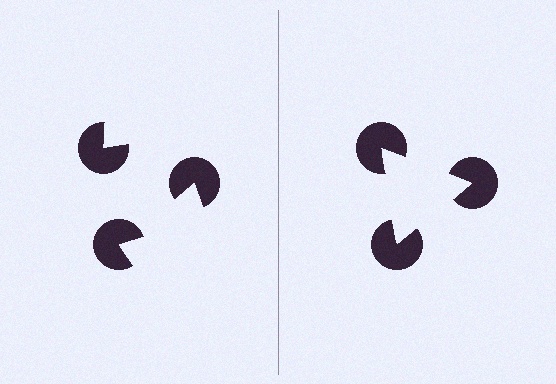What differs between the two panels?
The pac-man discs are positioned identically on both sides; only the wedge orientations differ. On the right they align to a triangle; on the left they are misaligned.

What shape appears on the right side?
An illusory triangle.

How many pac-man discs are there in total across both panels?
6 — 3 on each side.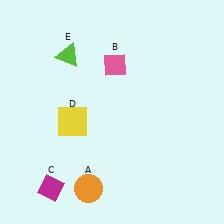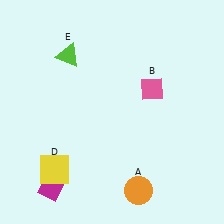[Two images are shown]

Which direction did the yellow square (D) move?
The yellow square (D) moved down.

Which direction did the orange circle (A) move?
The orange circle (A) moved right.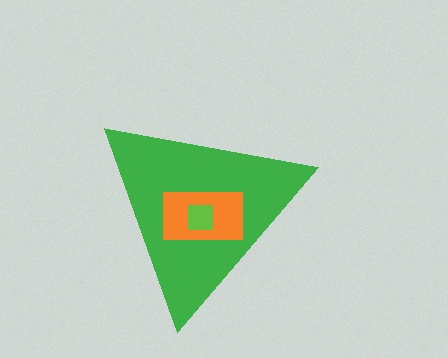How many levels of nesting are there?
3.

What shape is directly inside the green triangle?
The orange rectangle.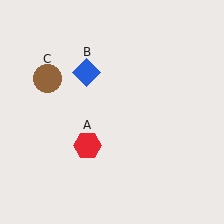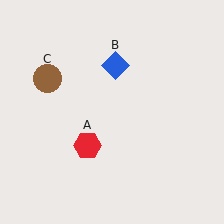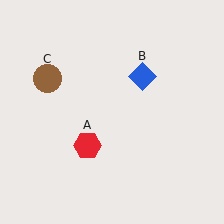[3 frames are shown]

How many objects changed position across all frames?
1 object changed position: blue diamond (object B).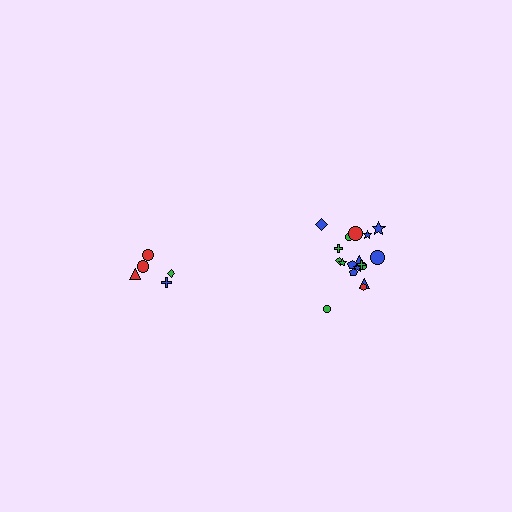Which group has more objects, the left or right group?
The right group.